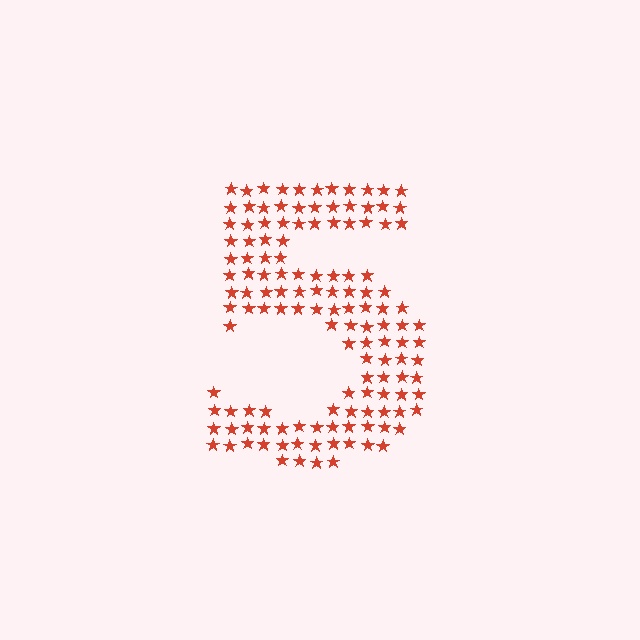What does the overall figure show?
The overall figure shows the digit 5.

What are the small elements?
The small elements are stars.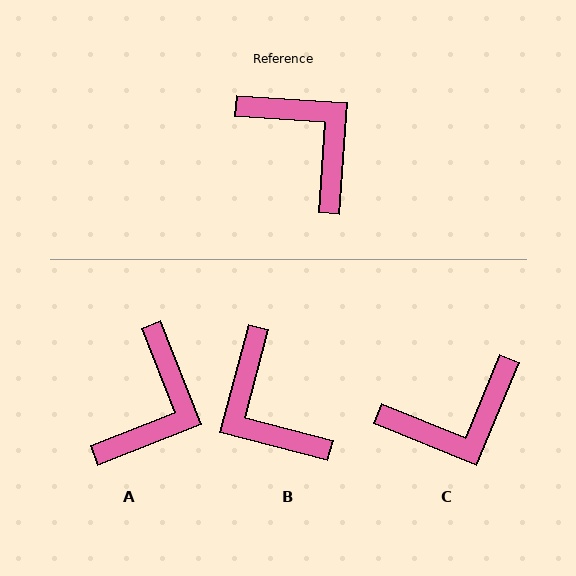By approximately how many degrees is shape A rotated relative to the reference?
Approximately 65 degrees clockwise.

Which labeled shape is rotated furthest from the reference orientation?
B, about 169 degrees away.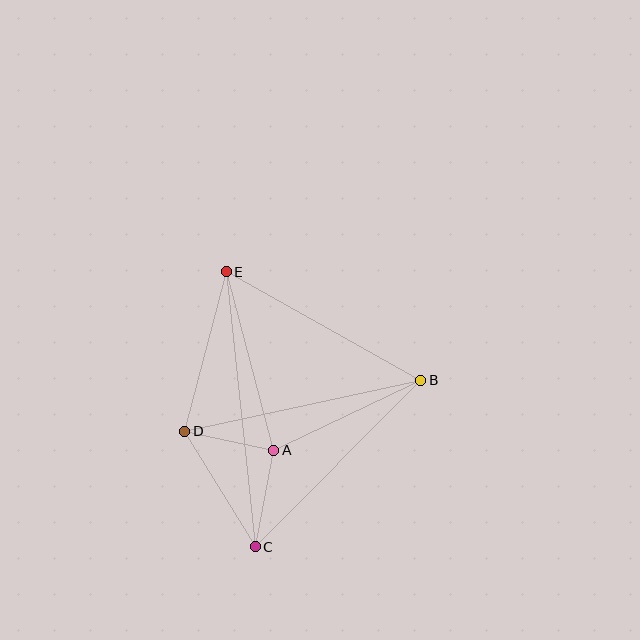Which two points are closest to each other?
Points A and D are closest to each other.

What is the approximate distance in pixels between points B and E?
The distance between B and E is approximately 223 pixels.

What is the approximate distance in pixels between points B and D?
The distance between B and D is approximately 242 pixels.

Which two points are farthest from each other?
Points C and E are farthest from each other.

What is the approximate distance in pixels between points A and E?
The distance between A and E is approximately 185 pixels.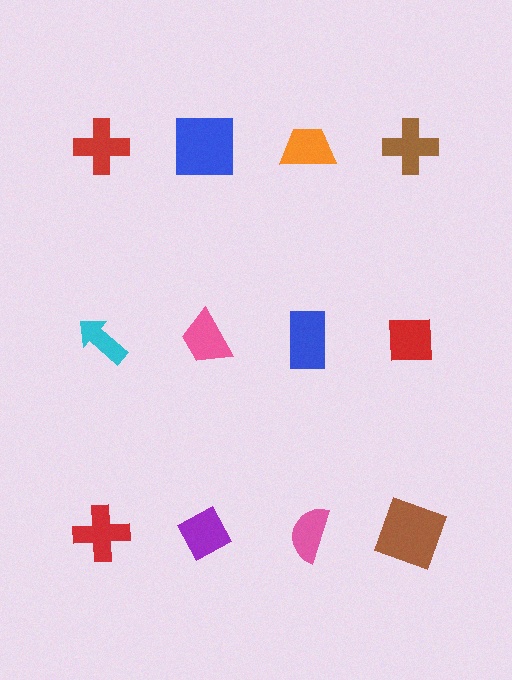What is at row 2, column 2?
A pink trapezoid.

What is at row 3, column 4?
A brown square.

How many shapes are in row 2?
4 shapes.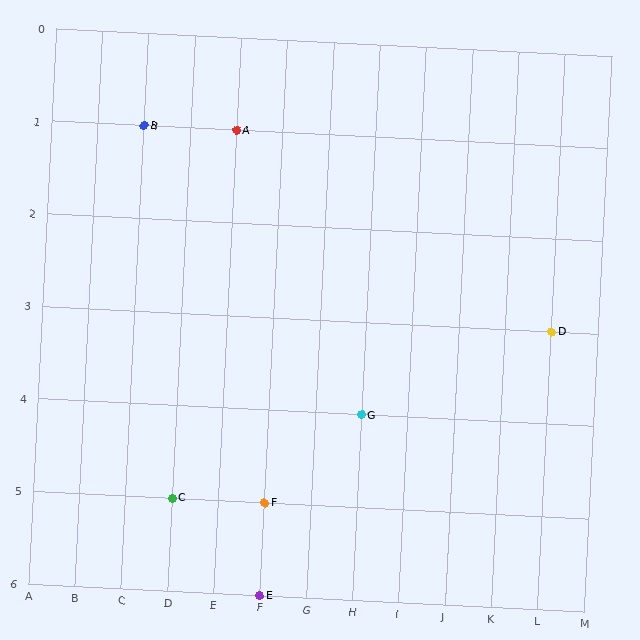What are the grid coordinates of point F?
Point F is at grid coordinates (F, 5).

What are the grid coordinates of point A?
Point A is at grid coordinates (E, 1).